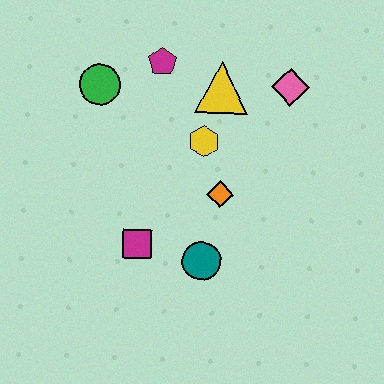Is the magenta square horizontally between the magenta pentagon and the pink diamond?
No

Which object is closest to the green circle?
The magenta pentagon is closest to the green circle.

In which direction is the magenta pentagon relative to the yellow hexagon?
The magenta pentagon is above the yellow hexagon.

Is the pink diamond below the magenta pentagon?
Yes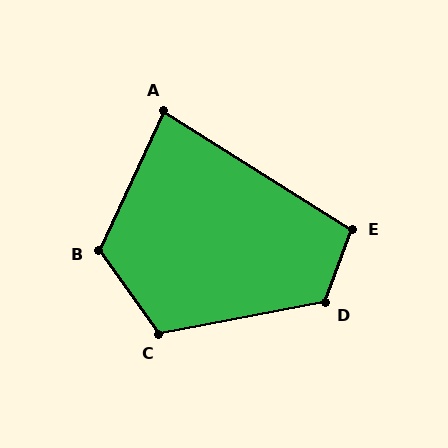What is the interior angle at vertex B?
Approximately 119 degrees (obtuse).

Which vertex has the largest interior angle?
D, at approximately 121 degrees.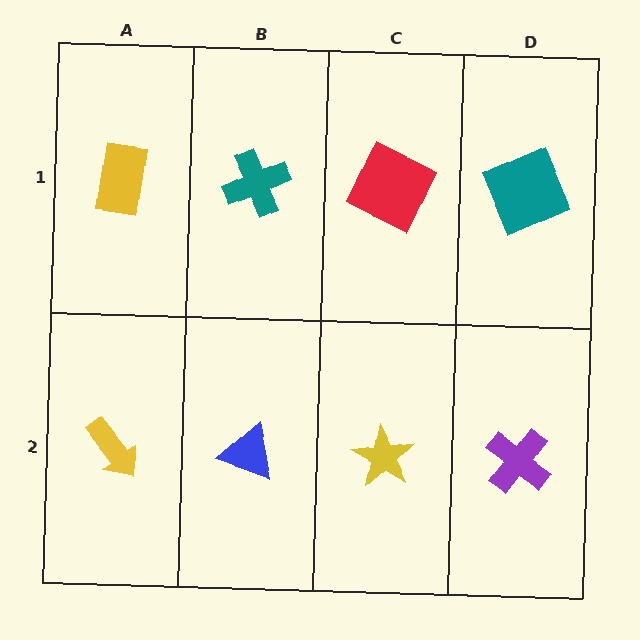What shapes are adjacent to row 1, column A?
A yellow arrow (row 2, column A), a teal cross (row 1, column B).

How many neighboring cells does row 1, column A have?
2.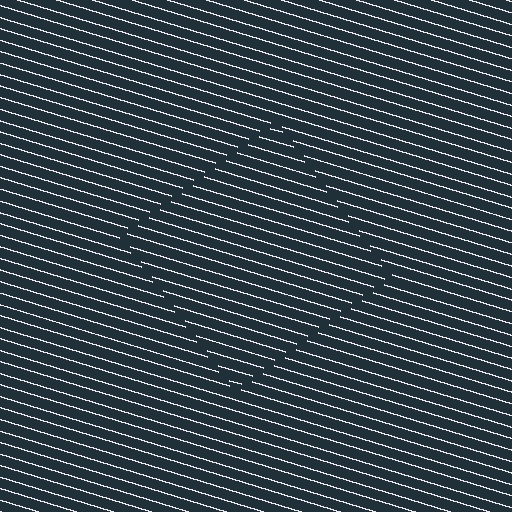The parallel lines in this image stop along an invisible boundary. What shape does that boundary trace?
An illusory square. The interior of the shape contains the same grating, shifted by half a period — the contour is defined by the phase discontinuity where line-ends from the inner and outer gratings abut.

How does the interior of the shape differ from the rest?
The interior of the shape contains the same grating, shifted by half a period — the contour is defined by the phase discontinuity where line-ends from the inner and outer gratings abut.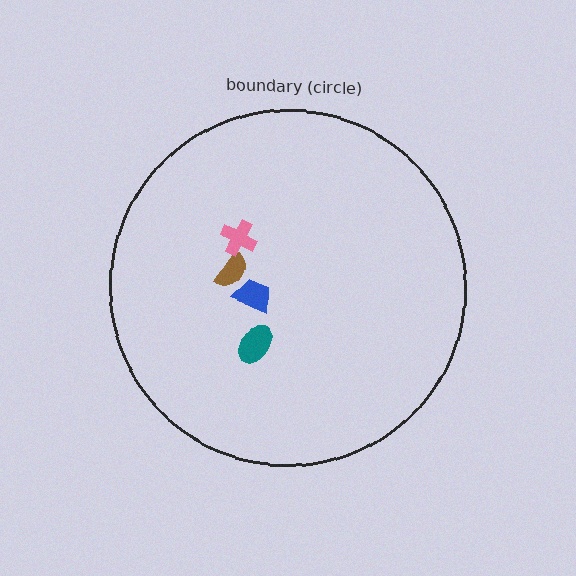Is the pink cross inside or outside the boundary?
Inside.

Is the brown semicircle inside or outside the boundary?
Inside.